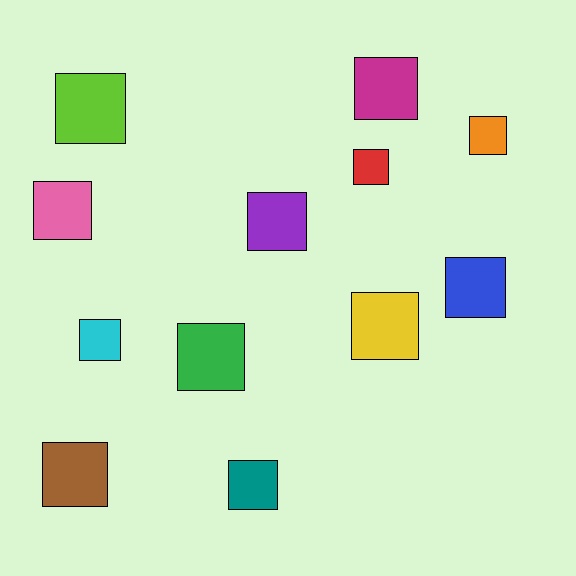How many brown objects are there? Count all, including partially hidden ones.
There is 1 brown object.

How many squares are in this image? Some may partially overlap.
There are 12 squares.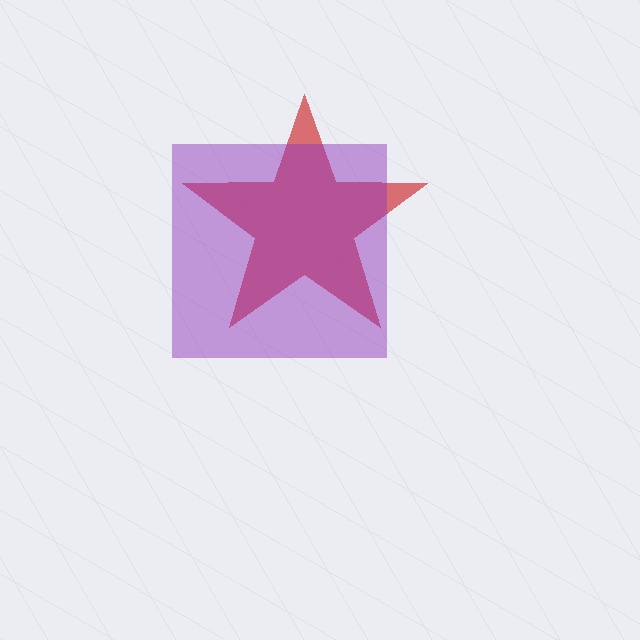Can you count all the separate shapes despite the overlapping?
Yes, there are 2 separate shapes.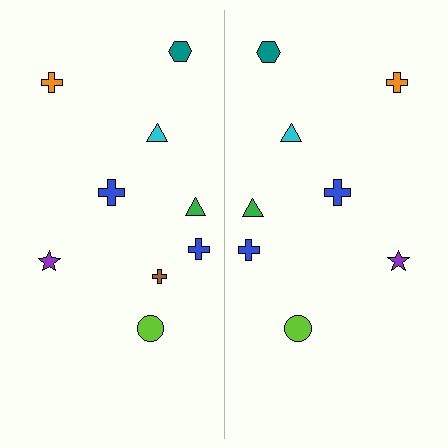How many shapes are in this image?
There are 17 shapes in this image.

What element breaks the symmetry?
A brown cross is missing from the right side.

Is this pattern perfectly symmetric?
No, the pattern is not perfectly symmetric. A brown cross is missing from the right side.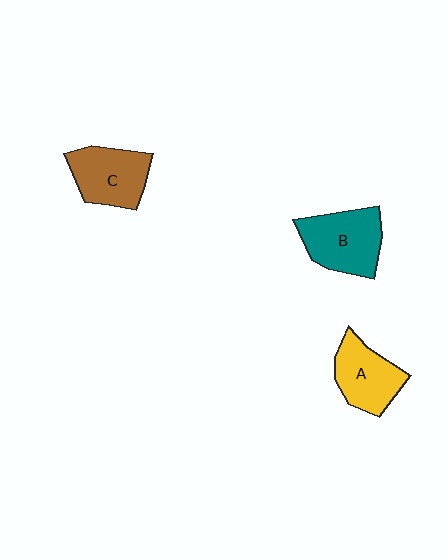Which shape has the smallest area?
Shape A (yellow).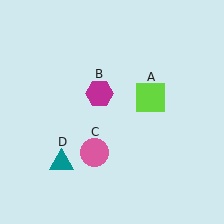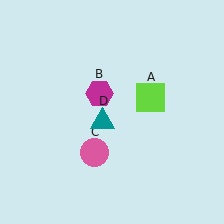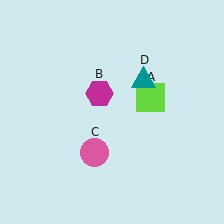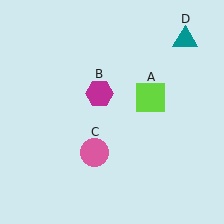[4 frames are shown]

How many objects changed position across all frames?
1 object changed position: teal triangle (object D).